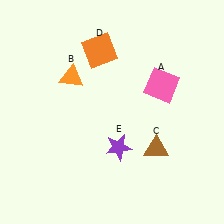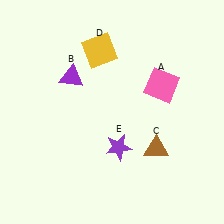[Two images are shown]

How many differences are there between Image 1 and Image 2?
There are 2 differences between the two images.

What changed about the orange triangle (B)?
In Image 1, B is orange. In Image 2, it changed to purple.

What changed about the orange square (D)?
In Image 1, D is orange. In Image 2, it changed to yellow.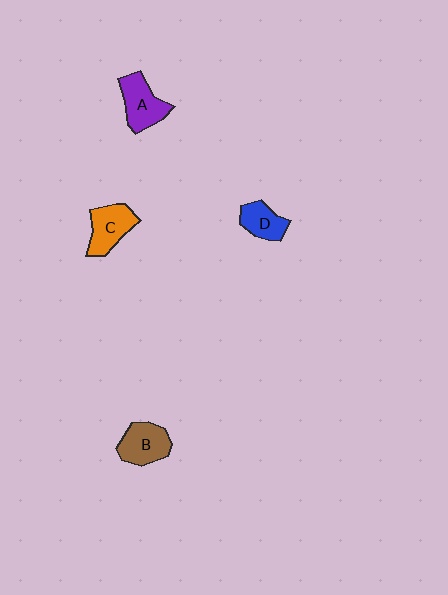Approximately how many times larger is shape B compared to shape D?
Approximately 1.3 times.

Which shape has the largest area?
Shape A (purple).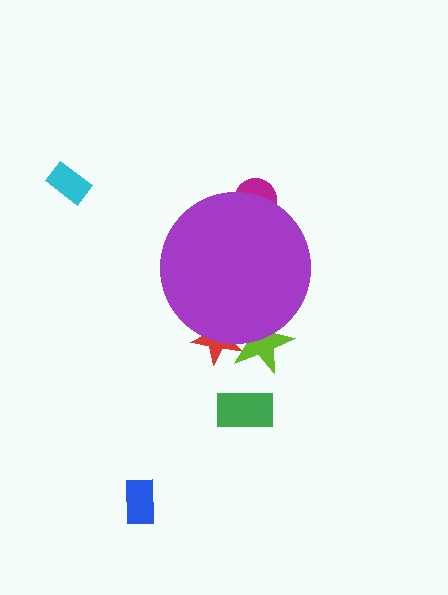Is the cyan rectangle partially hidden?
No, the cyan rectangle is fully visible.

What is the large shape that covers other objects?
A purple circle.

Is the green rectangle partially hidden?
No, the green rectangle is fully visible.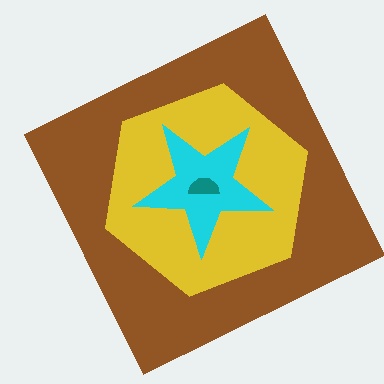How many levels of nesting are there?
4.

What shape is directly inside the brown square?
The yellow hexagon.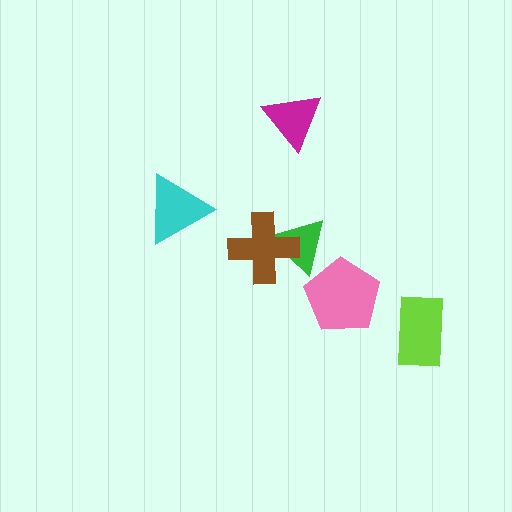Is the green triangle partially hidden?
Yes, it is partially covered by another shape.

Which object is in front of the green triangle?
The brown cross is in front of the green triangle.